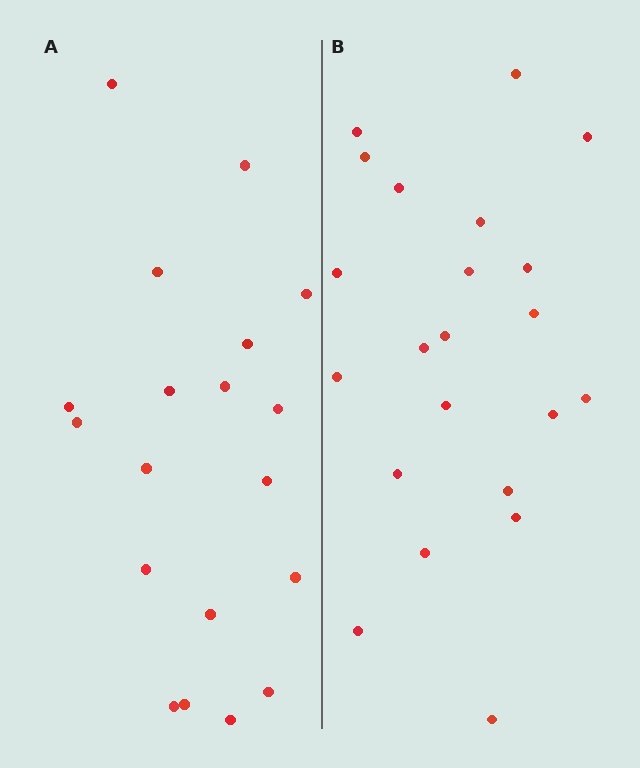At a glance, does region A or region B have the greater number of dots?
Region B (the right region) has more dots.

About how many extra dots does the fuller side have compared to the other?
Region B has just a few more — roughly 2 or 3 more dots than region A.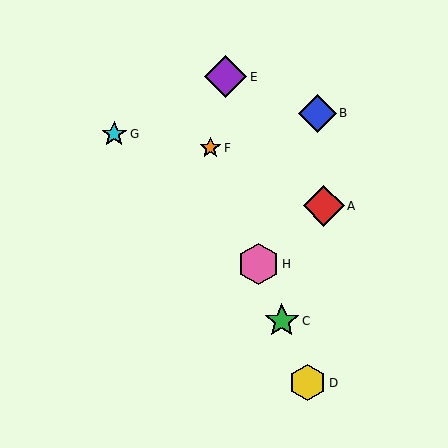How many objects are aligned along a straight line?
4 objects (C, D, F, H) are aligned along a straight line.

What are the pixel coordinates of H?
Object H is at (258, 264).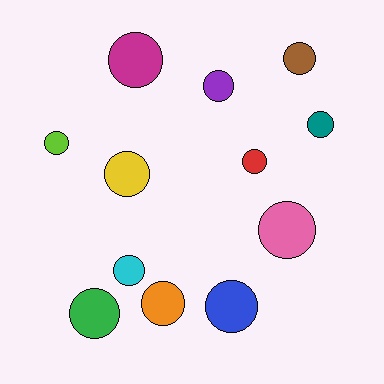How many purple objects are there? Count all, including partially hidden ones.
There is 1 purple object.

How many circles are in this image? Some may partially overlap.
There are 12 circles.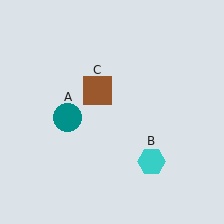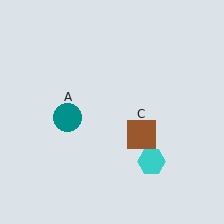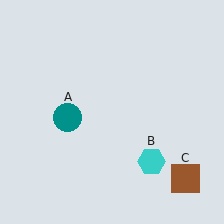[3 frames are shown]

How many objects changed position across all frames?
1 object changed position: brown square (object C).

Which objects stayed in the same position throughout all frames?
Teal circle (object A) and cyan hexagon (object B) remained stationary.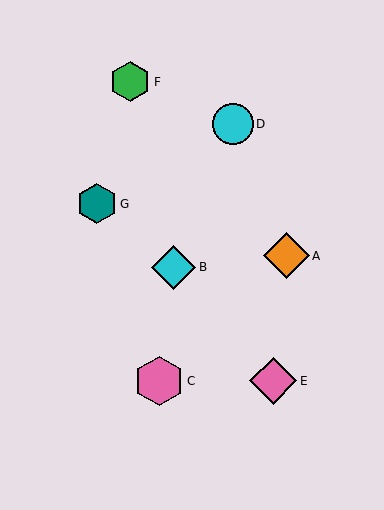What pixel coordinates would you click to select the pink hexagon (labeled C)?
Click at (159, 381) to select the pink hexagon C.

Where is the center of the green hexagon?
The center of the green hexagon is at (130, 82).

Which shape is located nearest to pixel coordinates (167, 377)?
The pink hexagon (labeled C) at (159, 381) is nearest to that location.